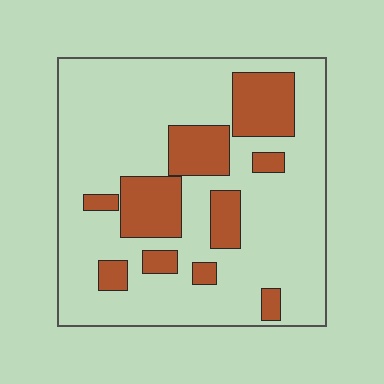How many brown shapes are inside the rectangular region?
10.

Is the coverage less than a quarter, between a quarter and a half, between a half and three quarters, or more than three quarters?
Less than a quarter.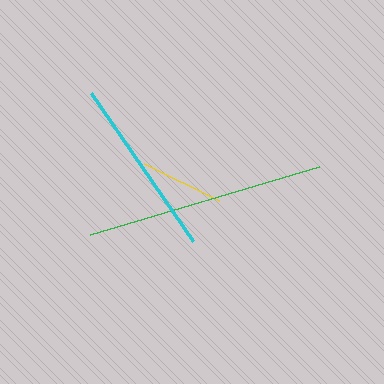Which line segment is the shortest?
The yellow line is the shortest at approximately 84 pixels.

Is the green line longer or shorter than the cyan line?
The green line is longer than the cyan line.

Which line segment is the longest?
The green line is the longest at approximately 239 pixels.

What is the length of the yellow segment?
The yellow segment is approximately 84 pixels long.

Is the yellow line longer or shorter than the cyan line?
The cyan line is longer than the yellow line.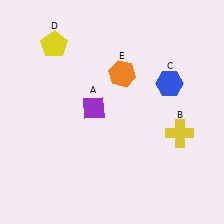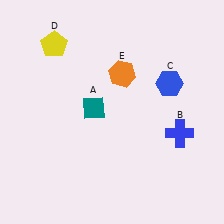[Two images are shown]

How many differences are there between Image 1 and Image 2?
There are 2 differences between the two images.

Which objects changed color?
A changed from purple to teal. B changed from yellow to blue.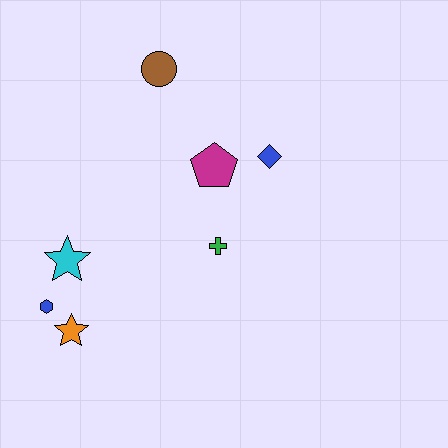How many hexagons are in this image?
There is 1 hexagon.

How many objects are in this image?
There are 7 objects.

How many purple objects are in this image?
There are no purple objects.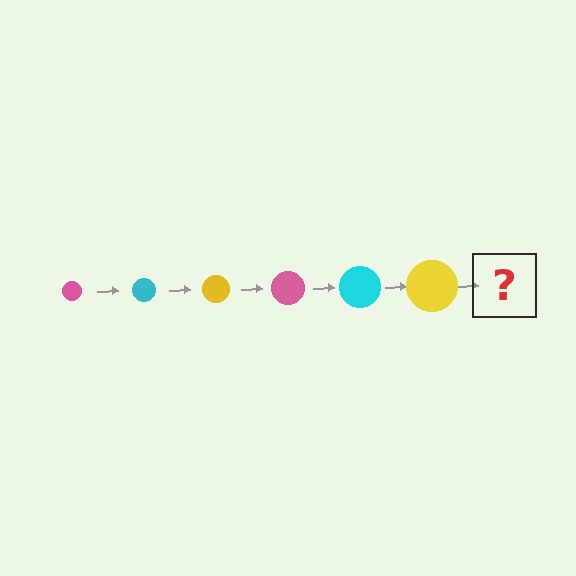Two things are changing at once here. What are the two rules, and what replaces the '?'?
The two rules are that the circle grows larger each step and the color cycles through pink, cyan, and yellow. The '?' should be a pink circle, larger than the previous one.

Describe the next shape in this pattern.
It should be a pink circle, larger than the previous one.